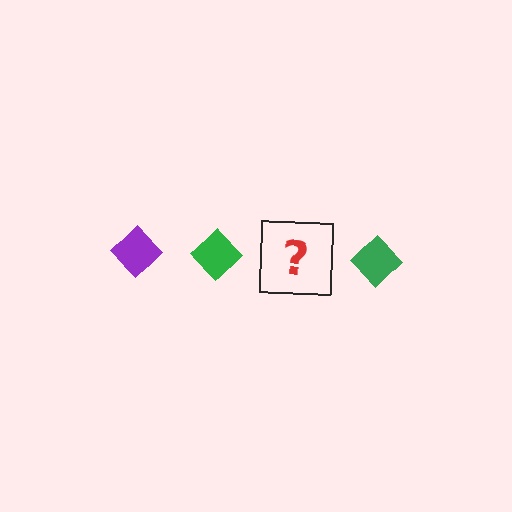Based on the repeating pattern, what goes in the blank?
The blank should be a purple diamond.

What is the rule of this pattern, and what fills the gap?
The rule is that the pattern cycles through purple, green diamonds. The gap should be filled with a purple diamond.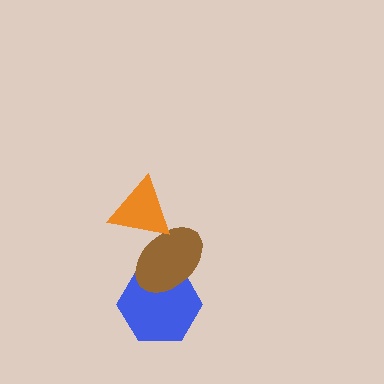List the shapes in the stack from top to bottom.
From top to bottom: the orange triangle, the brown ellipse, the blue hexagon.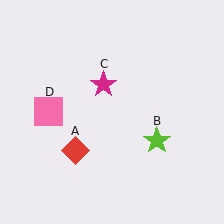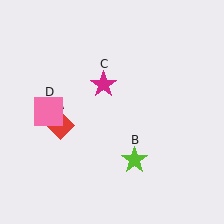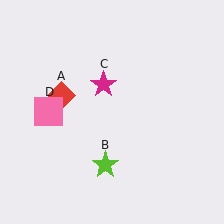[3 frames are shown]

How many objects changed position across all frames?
2 objects changed position: red diamond (object A), lime star (object B).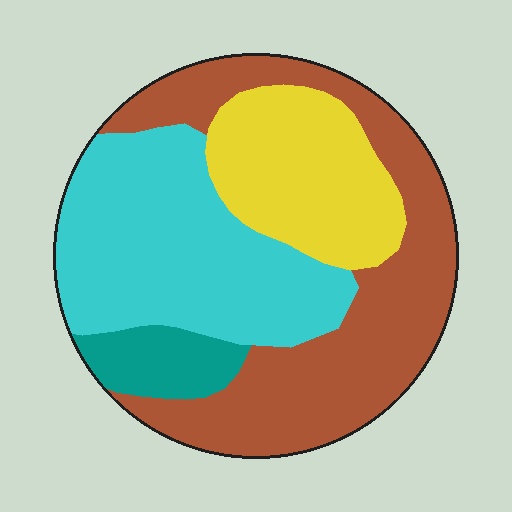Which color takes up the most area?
Brown, at roughly 40%.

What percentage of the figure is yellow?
Yellow covers 20% of the figure.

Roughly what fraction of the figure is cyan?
Cyan takes up about one third (1/3) of the figure.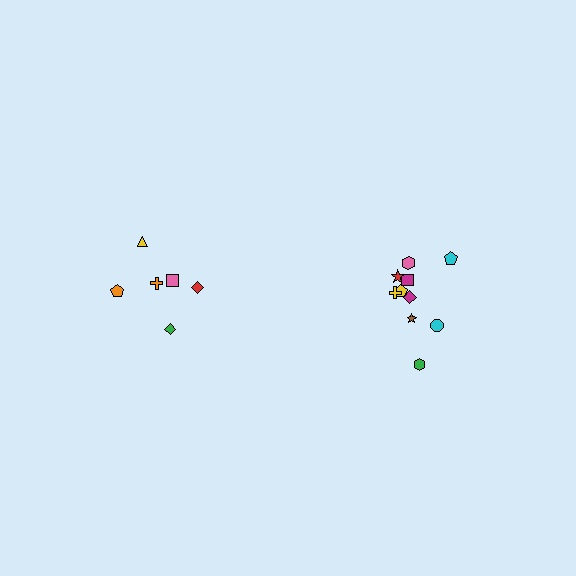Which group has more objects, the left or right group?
The right group.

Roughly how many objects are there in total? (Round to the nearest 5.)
Roughly 15 objects in total.